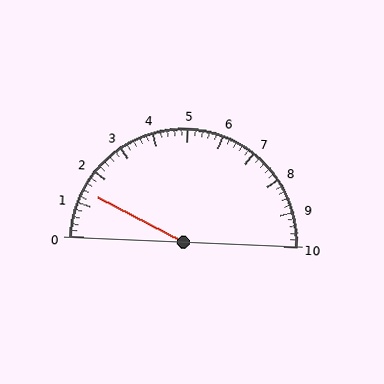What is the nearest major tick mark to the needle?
The nearest major tick mark is 1.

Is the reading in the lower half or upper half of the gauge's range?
The reading is in the lower half of the range (0 to 10).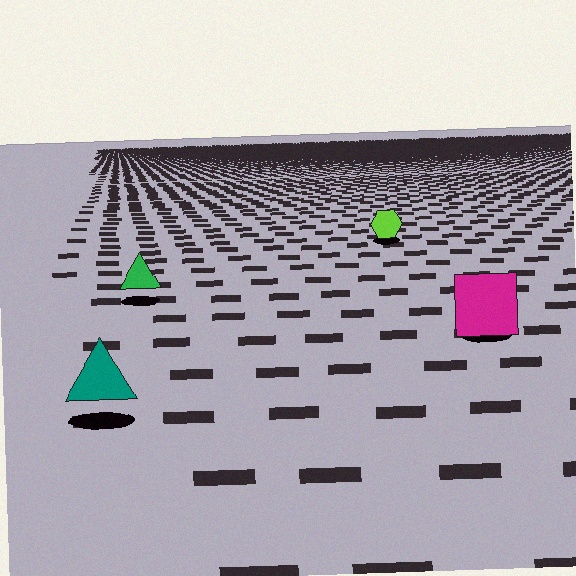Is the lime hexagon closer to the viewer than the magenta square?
No. The magenta square is closer — you can tell from the texture gradient: the ground texture is coarser near it.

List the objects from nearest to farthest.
From nearest to farthest: the teal triangle, the magenta square, the green triangle, the lime hexagon.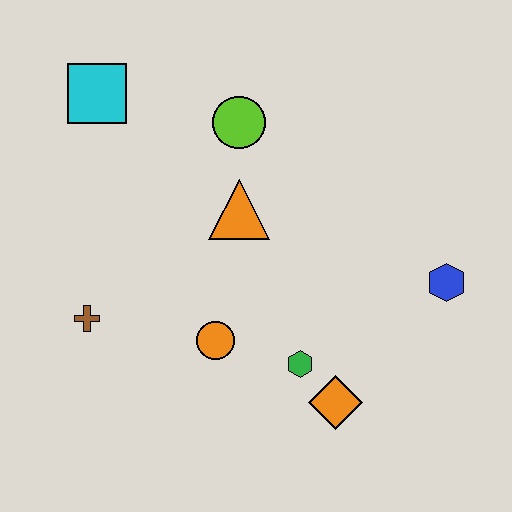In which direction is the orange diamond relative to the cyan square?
The orange diamond is below the cyan square.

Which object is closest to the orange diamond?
The green hexagon is closest to the orange diamond.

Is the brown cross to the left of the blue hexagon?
Yes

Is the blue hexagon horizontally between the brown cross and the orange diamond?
No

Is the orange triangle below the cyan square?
Yes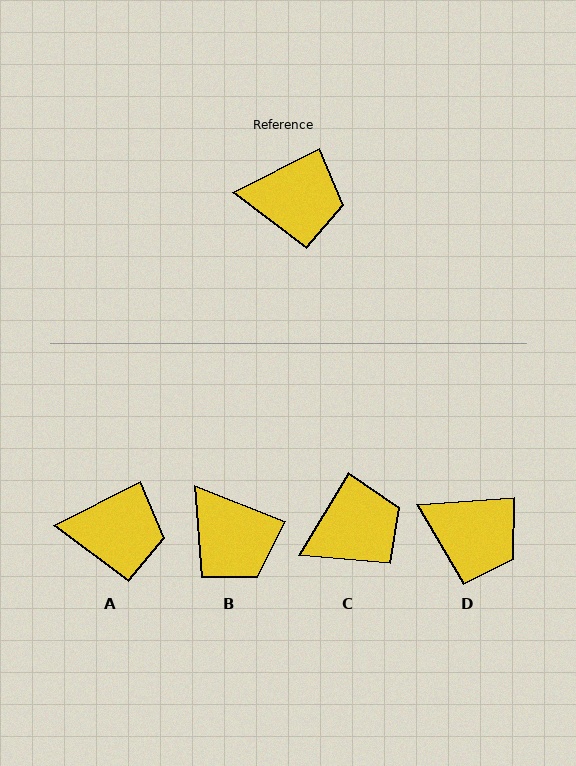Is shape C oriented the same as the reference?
No, it is off by about 32 degrees.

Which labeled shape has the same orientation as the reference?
A.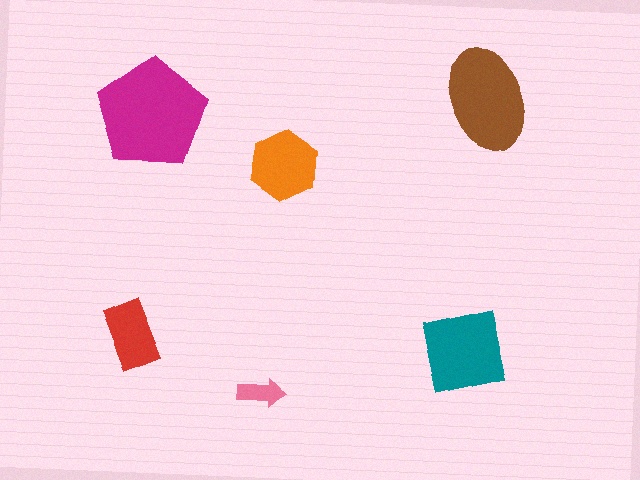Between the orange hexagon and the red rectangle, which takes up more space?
The orange hexagon.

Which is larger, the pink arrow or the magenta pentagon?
The magenta pentagon.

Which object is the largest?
The magenta pentagon.